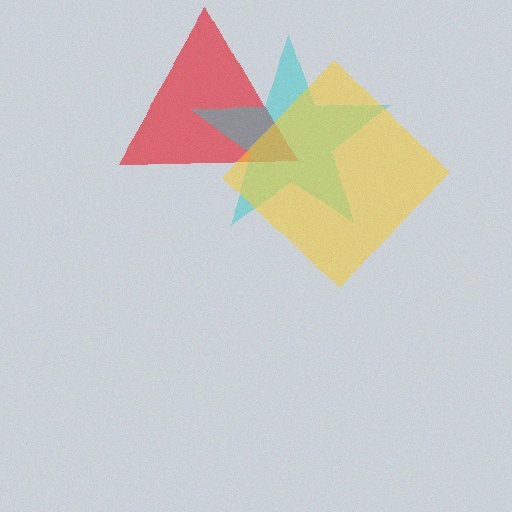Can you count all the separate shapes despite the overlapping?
Yes, there are 3 separate shapes.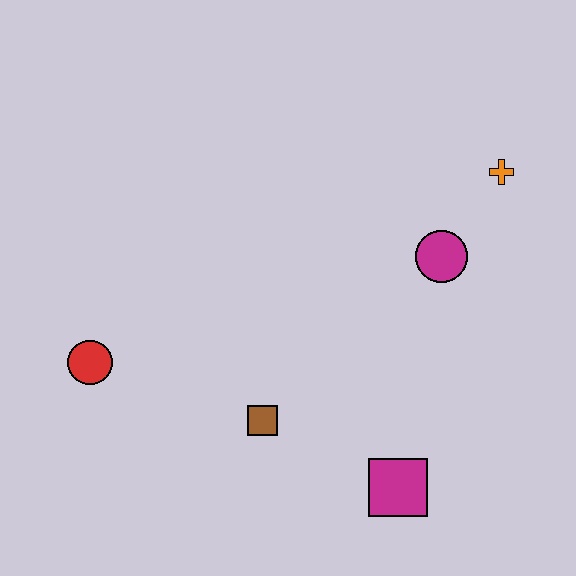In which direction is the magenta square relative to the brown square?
The magenta square is to the right of the brown square.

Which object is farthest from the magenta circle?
The red circle is farthest from the magenta circle.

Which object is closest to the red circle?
The brown square is closest to the red circle.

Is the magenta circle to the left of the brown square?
No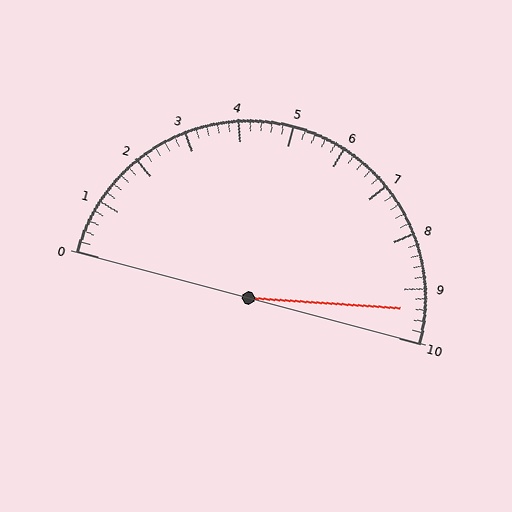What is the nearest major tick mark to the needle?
The nearest major tick mark is 9.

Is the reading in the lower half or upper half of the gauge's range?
The reading is in the upper half of the range (0 to 10).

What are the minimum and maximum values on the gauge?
The gauge ranges from 0 to 10.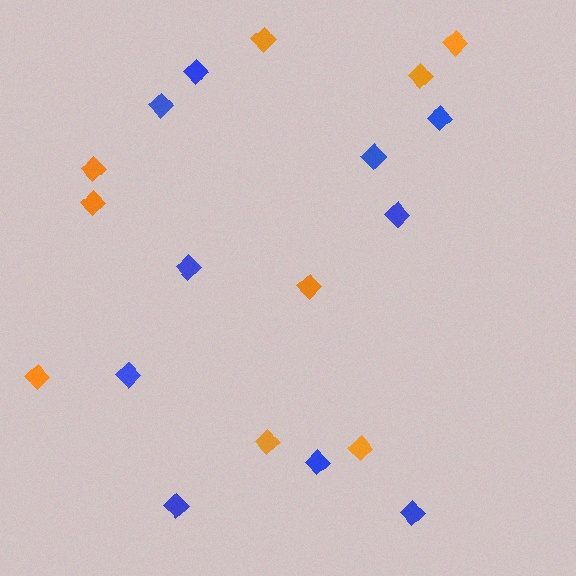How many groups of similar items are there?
There are 2 groups: one group of blue diamonds (10) and one group of orange diamonds (9).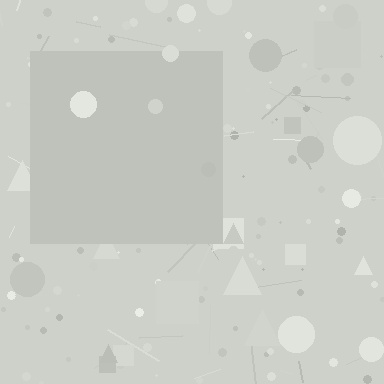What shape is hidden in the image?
A square is hidden in the image.